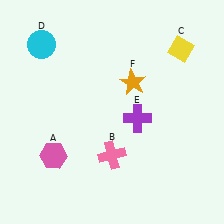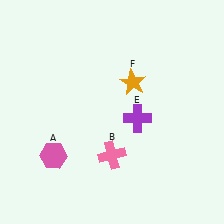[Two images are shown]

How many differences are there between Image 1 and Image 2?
There are 2 differences between the two images.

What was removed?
The cyan circle (D), the yellow diamond (C) were removed in Image 2.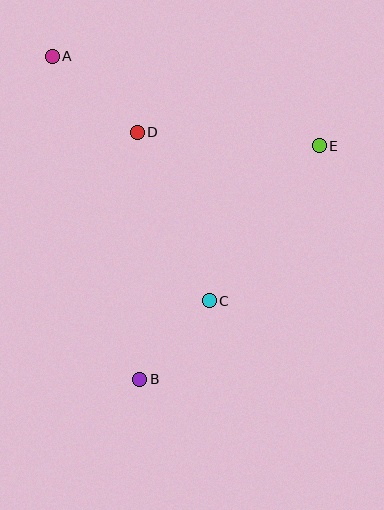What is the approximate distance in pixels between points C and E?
The distance between C and E is approximately 190 pixels.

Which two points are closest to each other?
Points B and C are closest to each other.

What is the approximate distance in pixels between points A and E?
The distance between A and E is approximately 282 pixels.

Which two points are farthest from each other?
Points A and B are farthest from each other.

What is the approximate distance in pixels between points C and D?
The distance between C and D is approximately 183 pixels.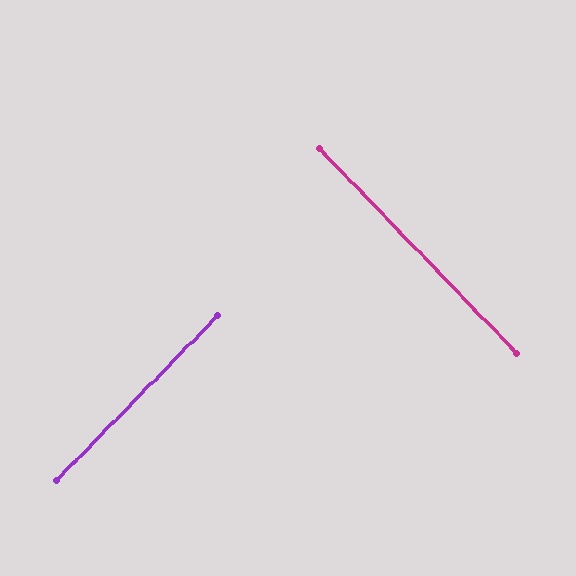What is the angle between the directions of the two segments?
Approximately 88 degrees.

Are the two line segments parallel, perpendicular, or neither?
Perpendicular — they meet at approximately 88°.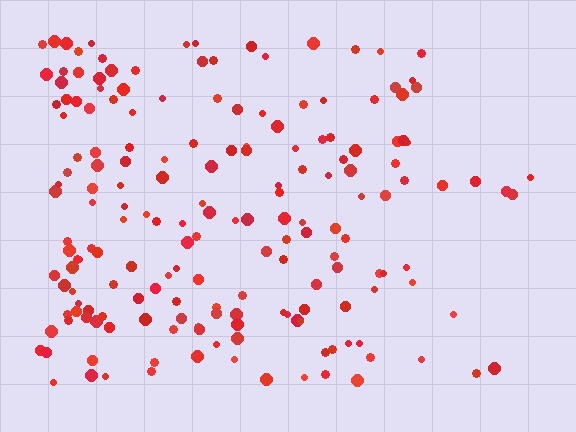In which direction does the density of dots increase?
From right to left, with the left side densest.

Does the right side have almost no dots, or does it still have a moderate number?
Still a moderate number, just noticeably fewer than the left.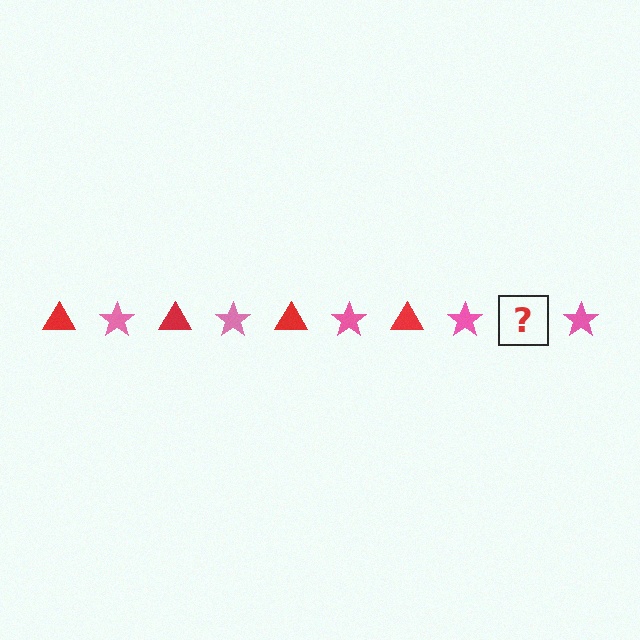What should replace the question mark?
The question mark should be replaced with a red triangle.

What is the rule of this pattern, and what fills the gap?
The rule is that the pattern alternates between red triangle and pink star. The gap should be filled with a red triangle.